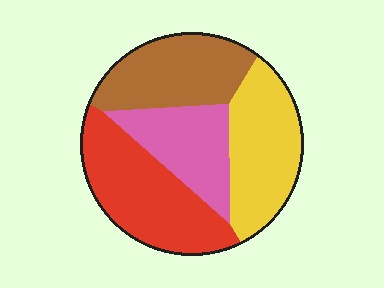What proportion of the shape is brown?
Brown covers 24% of the shape.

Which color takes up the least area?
Pink, at roughly 20%.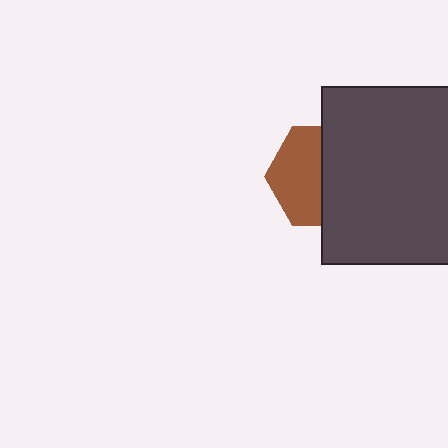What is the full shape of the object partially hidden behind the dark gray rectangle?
The partially hidden object is a brown hexagon.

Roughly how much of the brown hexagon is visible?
About half of it is visible (roughly 50%).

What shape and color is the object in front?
The object in front is a dark gray rectangle.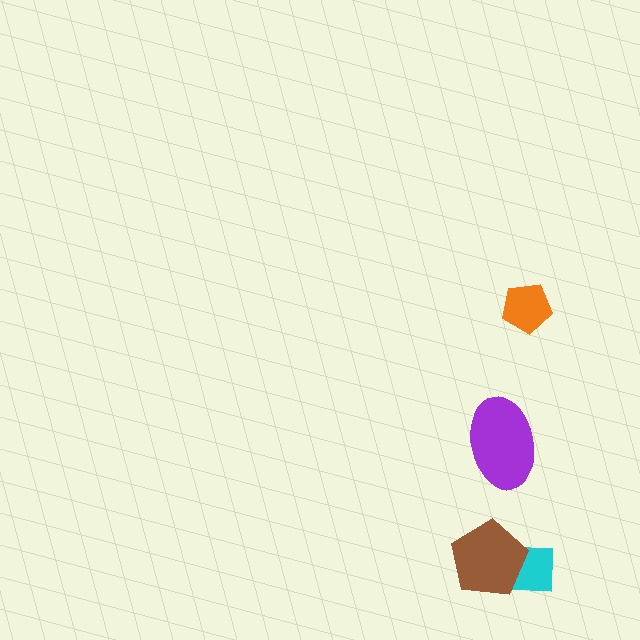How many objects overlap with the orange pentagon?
0 objects overlap with the orange pentagon.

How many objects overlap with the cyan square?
1 object overlaps with the cyan square.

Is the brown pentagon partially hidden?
No, no other shape covers it.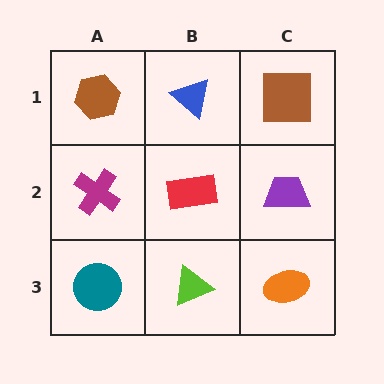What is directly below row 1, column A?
A magenta cross.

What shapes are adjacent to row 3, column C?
A purple trapezoid (row 2, column C), a lime triangle (row 3, column B).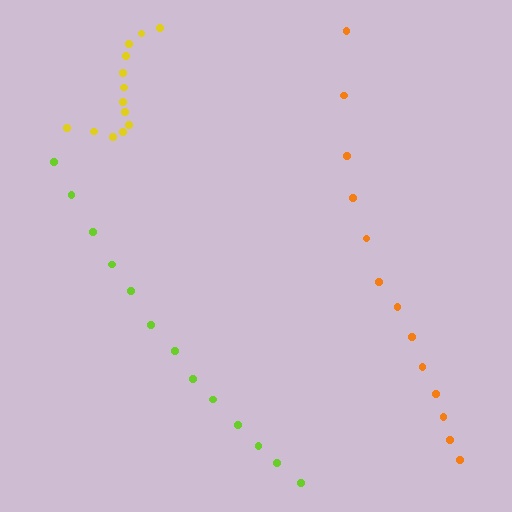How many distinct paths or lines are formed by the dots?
There are 3 distinct paths.